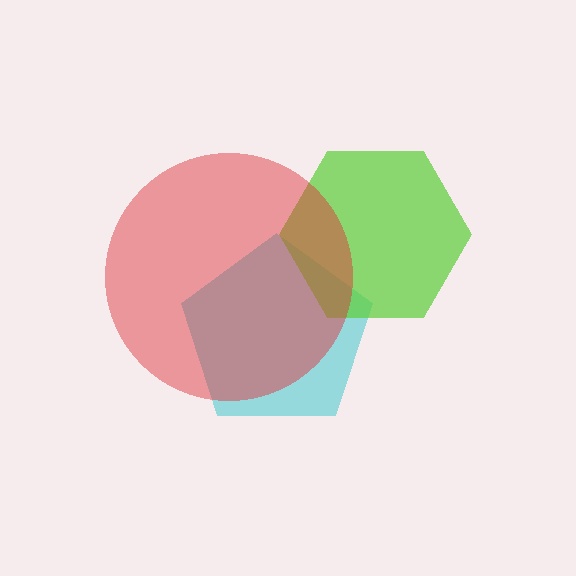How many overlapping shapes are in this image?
There are 3 overlapping shapes in the image.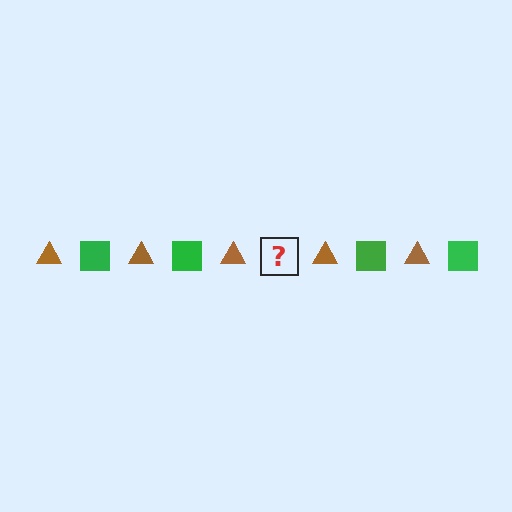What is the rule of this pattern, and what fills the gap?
The rule is that the pattern alternates between brown triangle and green square. The gap should be filled with a green square.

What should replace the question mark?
The question mark should be replaced with a green square.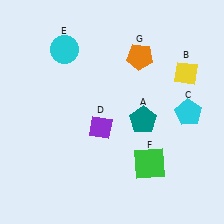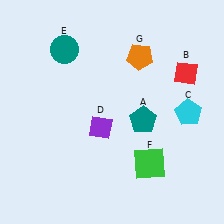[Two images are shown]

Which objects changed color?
B changed from yellow to red. E changed from cyan to teal.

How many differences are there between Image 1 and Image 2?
There are 2 differences between the two images.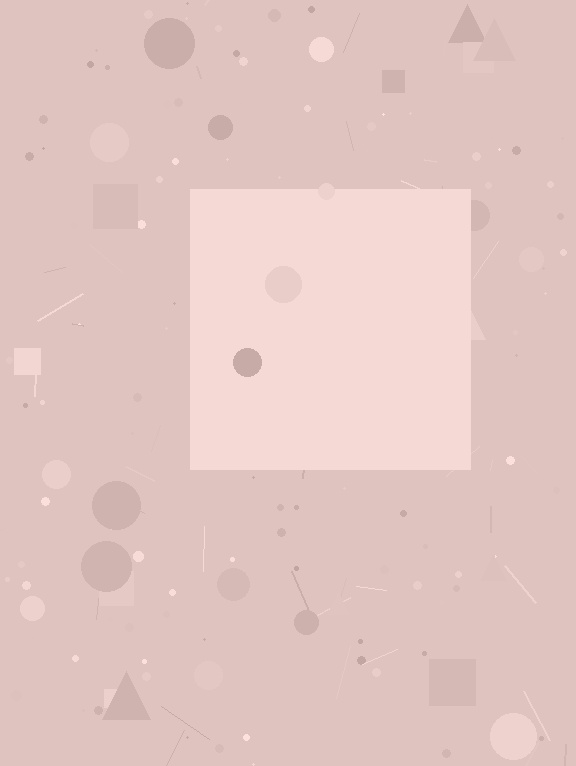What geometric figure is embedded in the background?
A square is embedded in the background.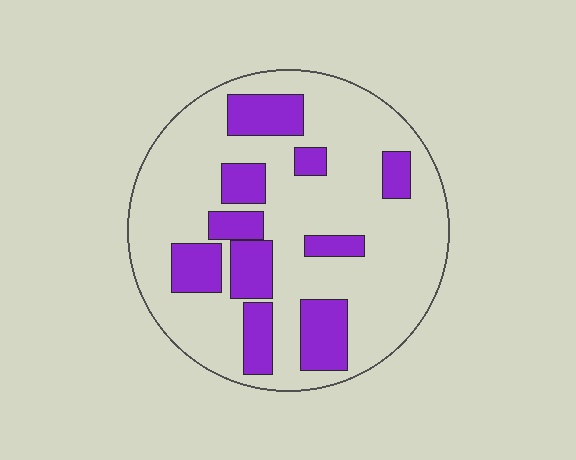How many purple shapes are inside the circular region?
10.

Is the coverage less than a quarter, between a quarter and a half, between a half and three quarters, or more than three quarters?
Between a quarter and a half.